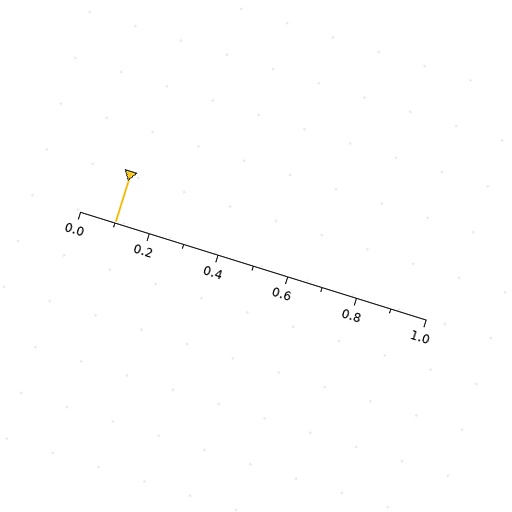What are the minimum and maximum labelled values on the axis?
The axis runs from 0.0 to 1.0.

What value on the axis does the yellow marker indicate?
The marker indicates approximately 0.1.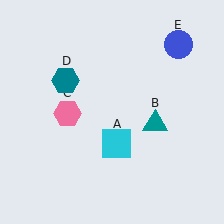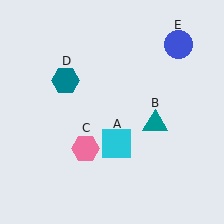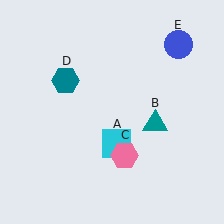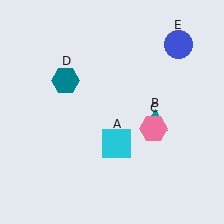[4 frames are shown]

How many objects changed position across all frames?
1 object changed position: pink hexagon (object C).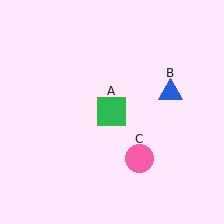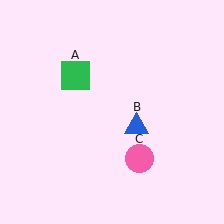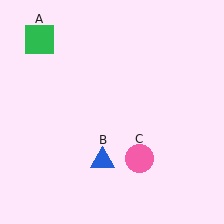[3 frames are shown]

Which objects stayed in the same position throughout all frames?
Pink circle (object C) remained stationary.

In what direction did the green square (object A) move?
The green square (object A) moved up and to the left.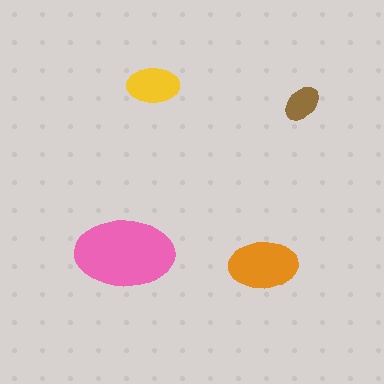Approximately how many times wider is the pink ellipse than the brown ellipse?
About 2.5 times wider.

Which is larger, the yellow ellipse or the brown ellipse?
The yellow one.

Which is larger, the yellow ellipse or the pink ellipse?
The pink one.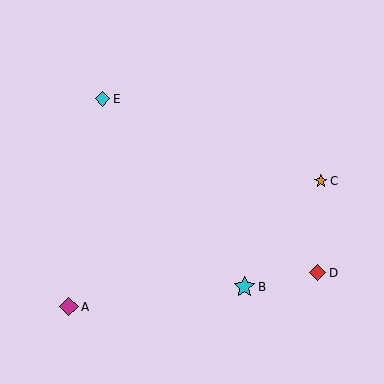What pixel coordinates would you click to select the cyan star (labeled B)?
Click at (244, 287) to select the cyan star B.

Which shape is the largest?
The cyan star (labeled B) is the largest.